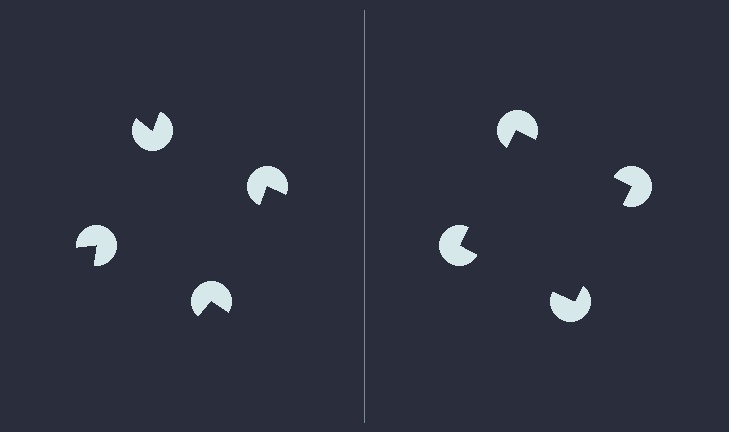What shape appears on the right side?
An illusory square.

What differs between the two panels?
The pac-man discs are positioned identically on both sides; only the wedge orientations differ. On the right they align to a square; on the left they are misaligned.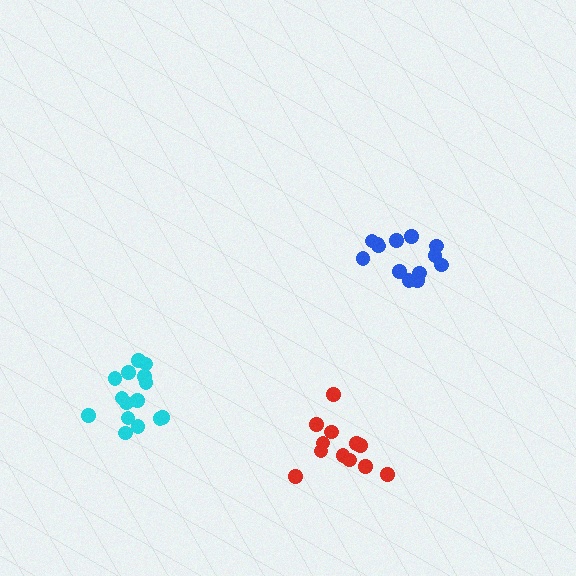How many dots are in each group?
Group 1: 13 dots, Group 2: 15 dots, Group 3: 12 dots (40 total).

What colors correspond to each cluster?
The clusters are colored: blue, cyan, red.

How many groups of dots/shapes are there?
There are 3 groups.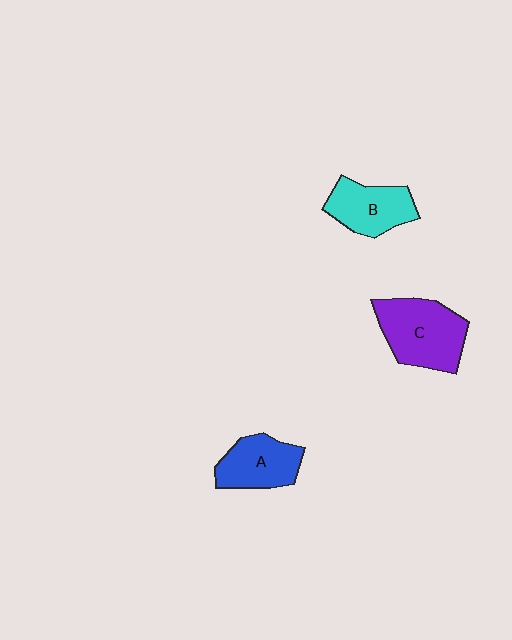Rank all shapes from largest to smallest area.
From largest to smallest: C (purple), B (cyan), A (blue).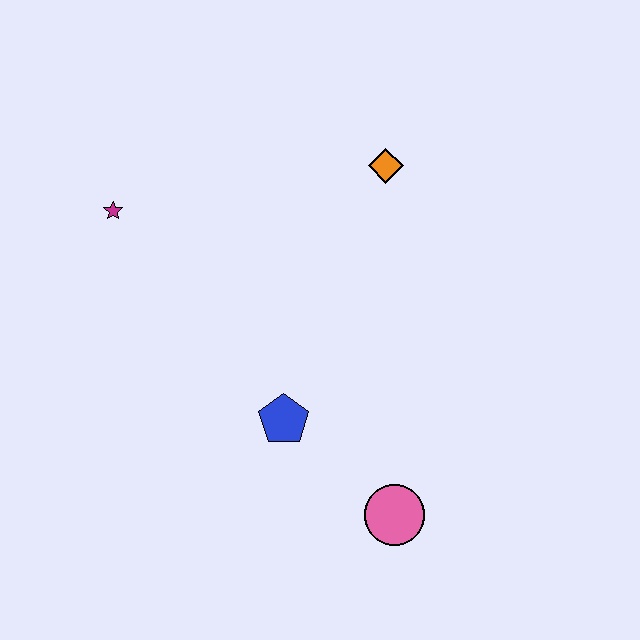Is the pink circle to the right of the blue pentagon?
Yes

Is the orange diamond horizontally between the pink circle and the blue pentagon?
Yes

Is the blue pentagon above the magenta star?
No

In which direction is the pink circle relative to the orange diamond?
The pink circle is below the orange diamond.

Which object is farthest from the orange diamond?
The pink circle is farthest from the orange diamond.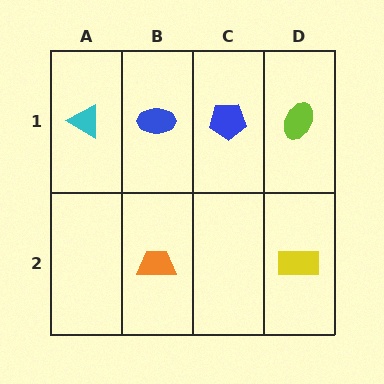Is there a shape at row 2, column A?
No, that cell is empty.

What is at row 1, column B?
A blue ellipse.